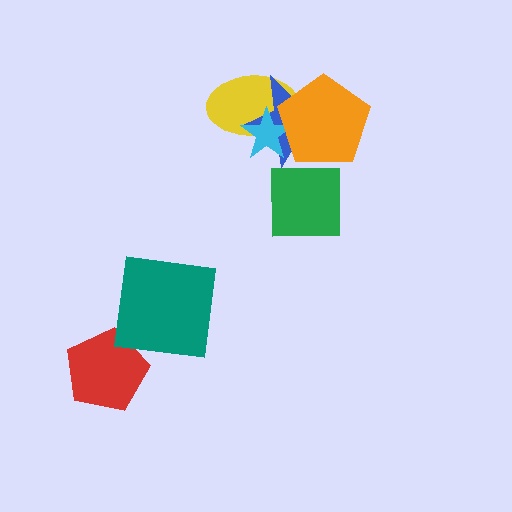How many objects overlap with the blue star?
3 objects overlap with the blue star.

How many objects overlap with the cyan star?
3 objects overlap with the cyan star.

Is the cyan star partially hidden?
Yes, it is partially covered by another shape.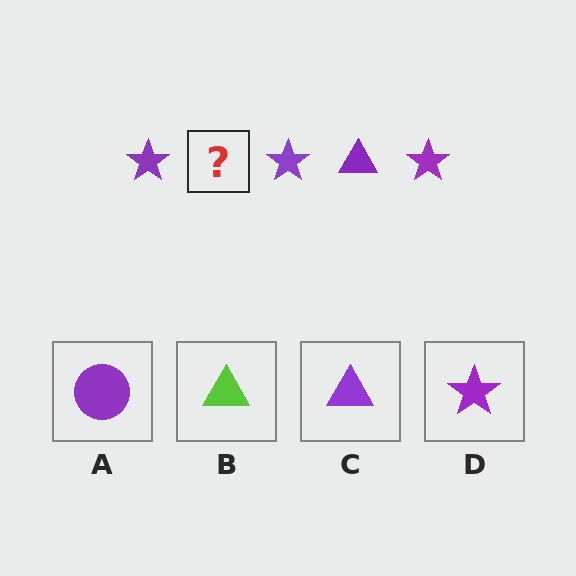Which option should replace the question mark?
Option C.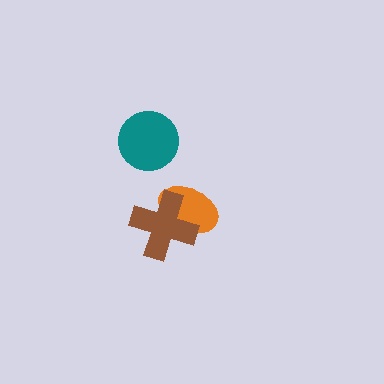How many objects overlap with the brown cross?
1 object overlaps with the brown cross.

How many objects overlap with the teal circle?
0 objects overlap with the teal circle.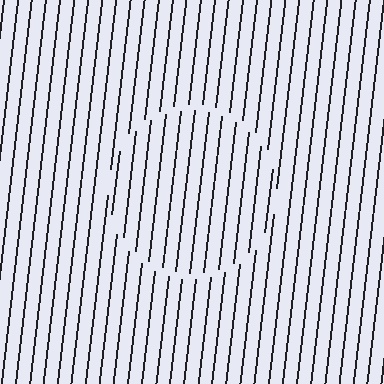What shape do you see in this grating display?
An illusory circle. The interior of the shape contains the same grating, shifted by half a period — the contour is defined by the phase discontinuity where line-ends from the inner and outer gratings abut.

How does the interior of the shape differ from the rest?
The interior of the shape contains the same grating, shifted by half a period — the contour is defined by the phase discontinuity where line-ends from the inner and outer gratings abut.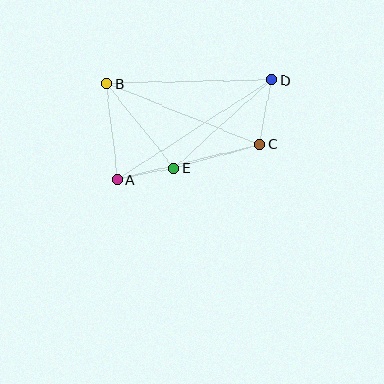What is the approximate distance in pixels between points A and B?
The distance between A and B is approximately 97 pixels.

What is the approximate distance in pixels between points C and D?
The distance between C and D is approximately 65 pixels.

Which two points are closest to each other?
Points A and E are closest to each other.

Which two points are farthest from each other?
Points A and D are farthest from each other.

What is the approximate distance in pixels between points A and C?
The distance between A and C is approximately 146 pixels.